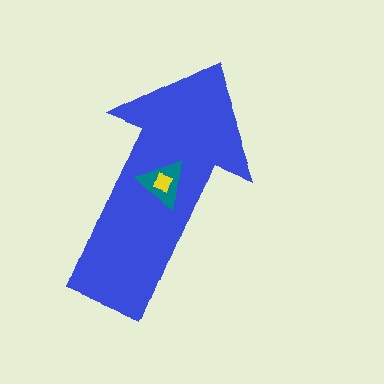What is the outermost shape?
The blue arrow.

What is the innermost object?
The yellow square.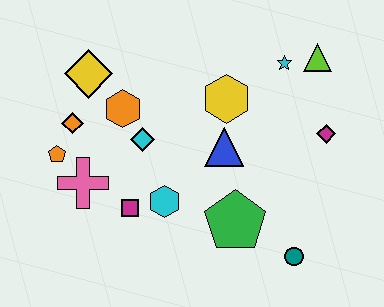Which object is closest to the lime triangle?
The cyan star is closest to the lime triangle.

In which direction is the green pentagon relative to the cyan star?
The green pentagon is below the cyan star.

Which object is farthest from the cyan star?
The orange pentagon is farthest from the cyan star.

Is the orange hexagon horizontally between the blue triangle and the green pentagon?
No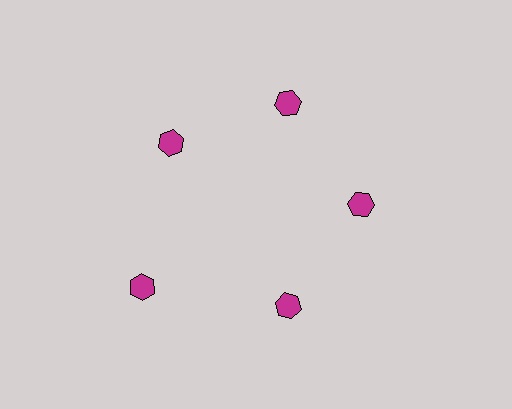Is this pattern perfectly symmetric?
No. The 5 magenta hexagons are arranged in a ring, but one element near the 8 o'clock position is pushed outward from the center, breaking the 5-fold rotational symmetry.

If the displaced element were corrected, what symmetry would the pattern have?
It would have 5-fold rotational symmetry — the pattern would map onto itself every 72 degrees.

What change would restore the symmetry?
The symmetry would be restored by moving it inward, back onto the ring so that all 5 hexagons sit at equal angles and equal distance from the center.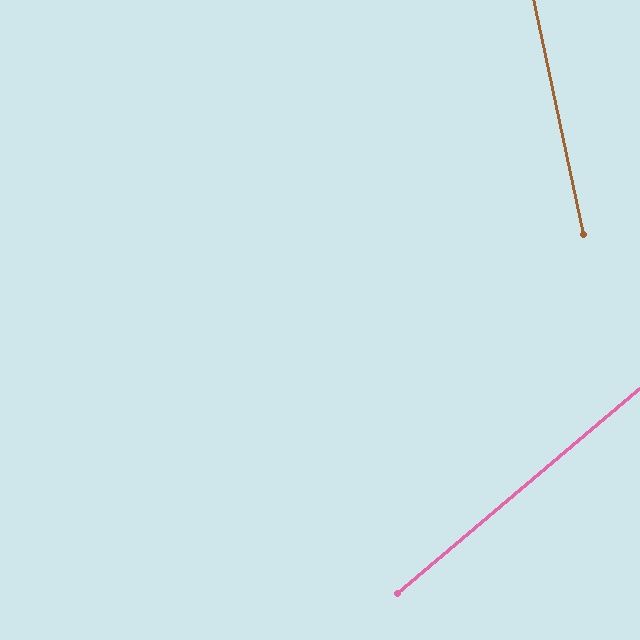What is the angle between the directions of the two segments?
Approximately 62 degrees.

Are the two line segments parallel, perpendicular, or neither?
Neither parallel nor perpendicular — they differ by about 62°.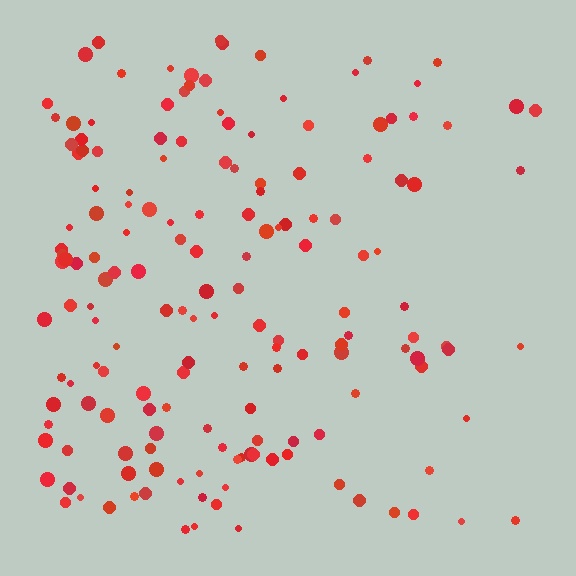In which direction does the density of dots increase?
From right to left, with the left side densest.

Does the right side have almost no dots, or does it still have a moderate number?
Still a moderate number, just noticeably fewer than the left.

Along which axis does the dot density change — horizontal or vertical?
Horizontal.